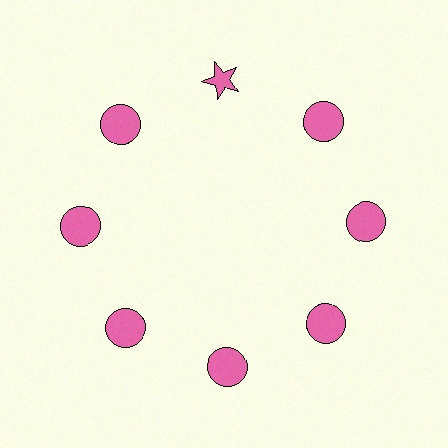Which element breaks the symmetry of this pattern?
The pink star at roughly the 12 o'clock position breaks the symmetry. All other shapes are pink circles.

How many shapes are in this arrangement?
There are 8 shapes arranged in a ring pattern.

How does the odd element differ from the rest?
It has a different shape: star instead of circle.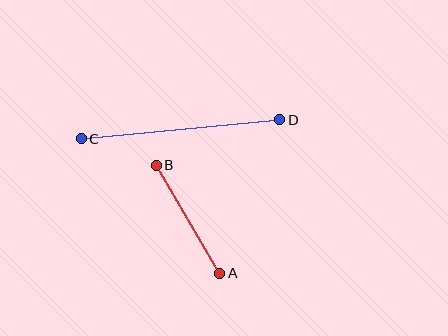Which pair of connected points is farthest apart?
Points C and D are farthest apart.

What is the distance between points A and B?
The distance is approximately 125 pixels.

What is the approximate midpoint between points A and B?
The midpoint is at approximately (188, 219) pixels.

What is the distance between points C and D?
The distance is approximately 199 pixels.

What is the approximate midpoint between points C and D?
The midpoint is at approximately (180, 129) pixels.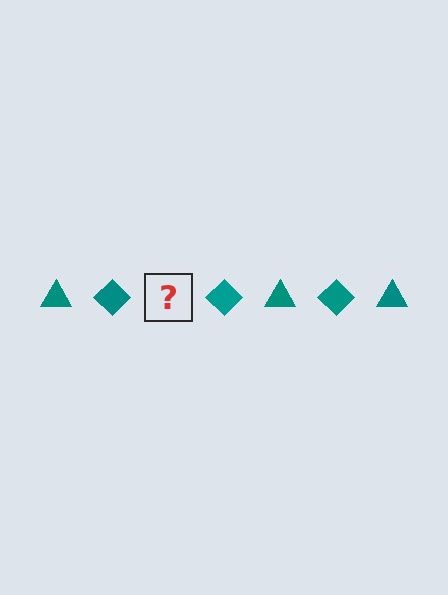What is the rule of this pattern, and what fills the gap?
The rule is that the pattern cycles through triangle, diamond shapes in teal. The gap should be filled with a teal triangle.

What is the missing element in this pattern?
The missing element is a teal triangle.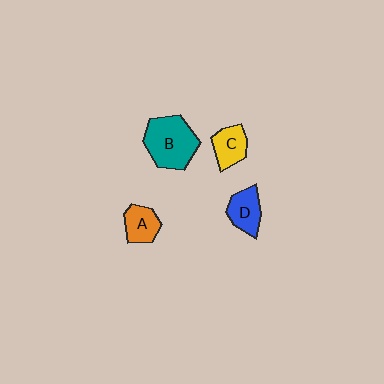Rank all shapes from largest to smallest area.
From largest to smallest: B (teal), D (blue), C (yellow), A (orange).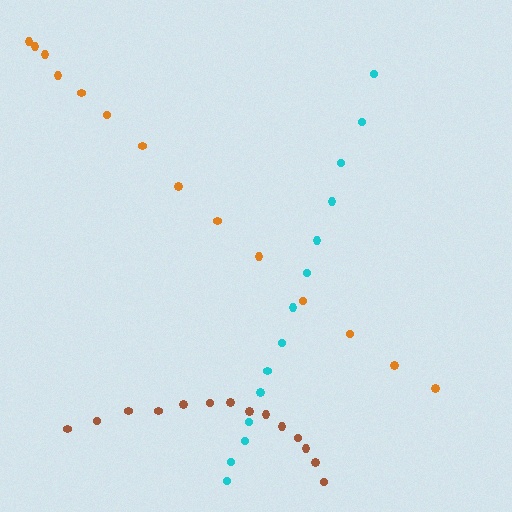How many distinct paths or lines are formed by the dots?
There are 3 distinct paths.